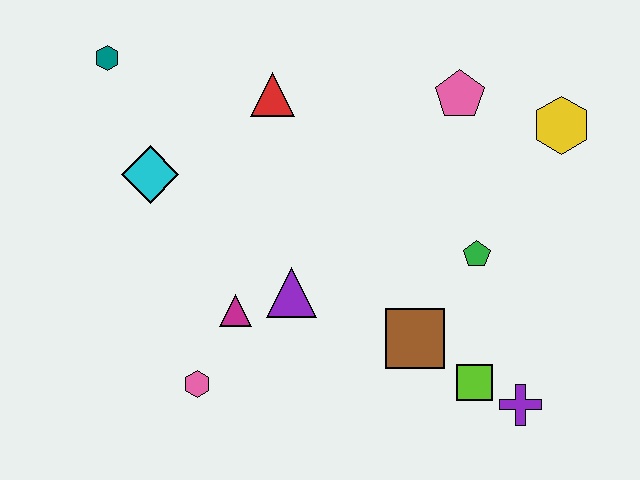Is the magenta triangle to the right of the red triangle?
No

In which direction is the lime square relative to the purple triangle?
The lime square is to the right of the purple triangle.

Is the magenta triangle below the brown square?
No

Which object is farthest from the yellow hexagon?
The teal hexagon is farthest from the yellow hexagon.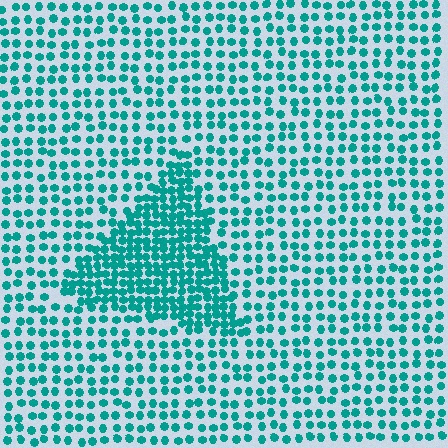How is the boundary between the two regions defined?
The boundary is defined by a change in element density (approximately 2.0x ratio). All elements are the same color, size, and shape.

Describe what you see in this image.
The image contains small teal elements arranged at two different densities. A triangle-shaped region is visible where the elements are more densely packed than the surrounding area.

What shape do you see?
I see a triangle.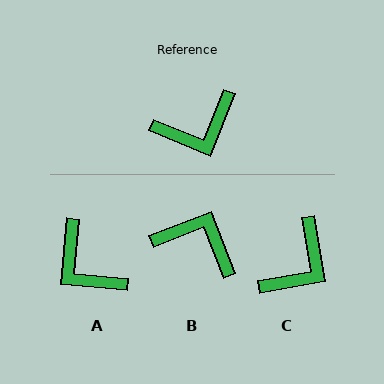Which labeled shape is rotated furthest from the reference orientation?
B, about 133 degrees away.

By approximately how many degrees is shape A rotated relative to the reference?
Approximately 73 degrees clockwise.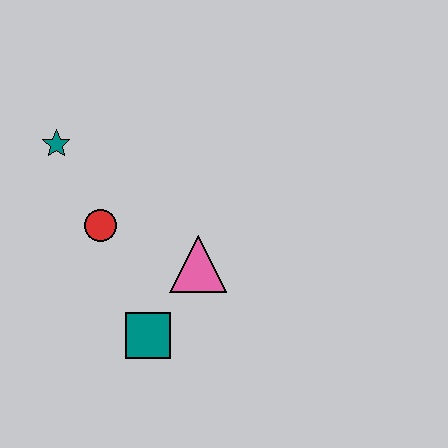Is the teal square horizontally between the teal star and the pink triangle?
Yes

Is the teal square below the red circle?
Yes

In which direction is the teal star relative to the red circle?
The teal star is above the red circle.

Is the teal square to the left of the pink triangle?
Yes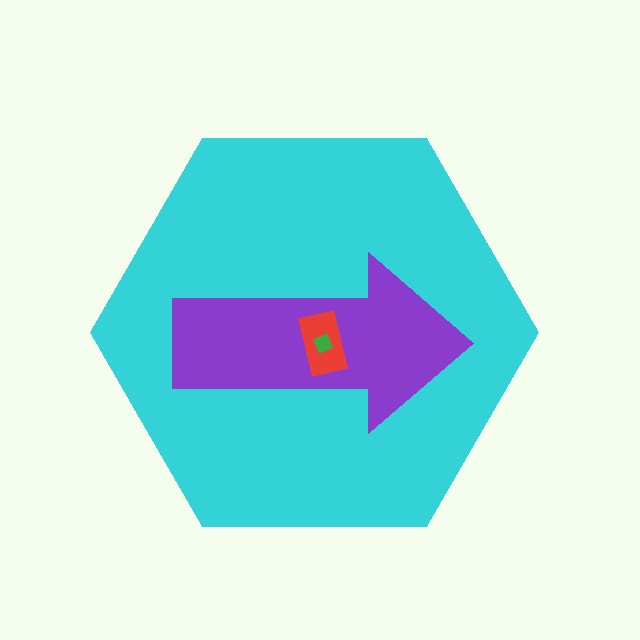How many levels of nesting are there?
4.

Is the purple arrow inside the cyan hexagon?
Yes.